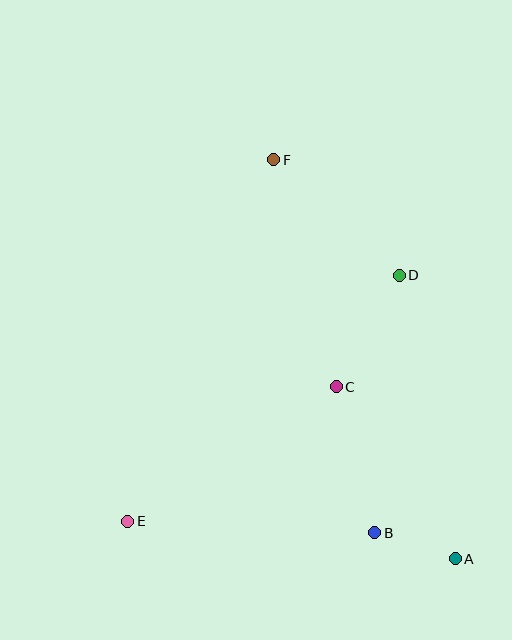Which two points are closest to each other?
Points A and B are closest to each other.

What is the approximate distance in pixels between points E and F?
The distance between E and F is approximately 390 pixels.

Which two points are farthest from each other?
Points A and F are farthest from each other.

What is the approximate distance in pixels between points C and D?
The distance between C and D is approximately 129 pixels.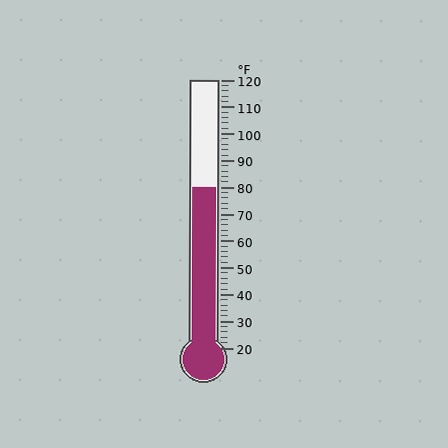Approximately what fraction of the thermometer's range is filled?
The thermometer is filled to approximately 60% of its range.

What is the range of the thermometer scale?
The thermometer scale ranges from 20°F to 120°F.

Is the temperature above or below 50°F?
The temperature is above 50°F.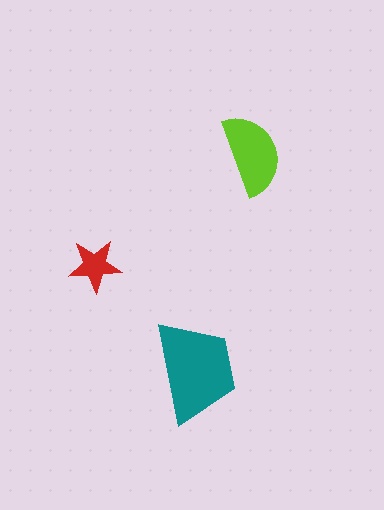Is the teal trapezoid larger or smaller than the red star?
Larger.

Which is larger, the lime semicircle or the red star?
The lime semicircle.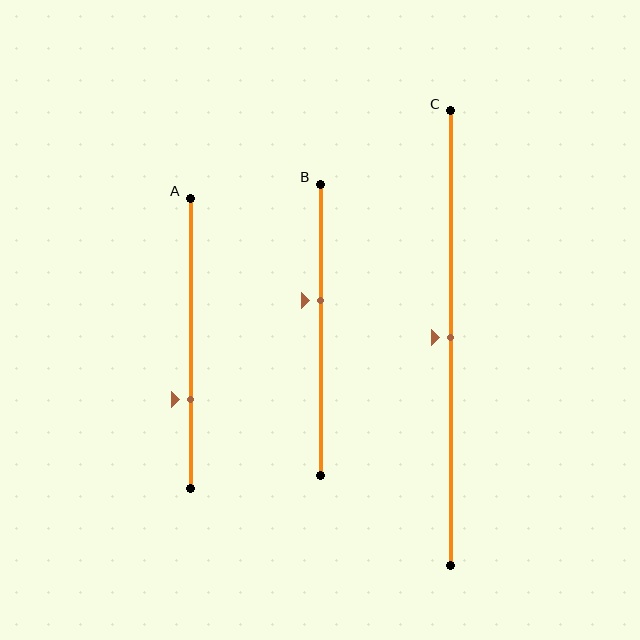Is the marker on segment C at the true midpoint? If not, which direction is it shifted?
Yes, the marker on segment C is at the true midpoint.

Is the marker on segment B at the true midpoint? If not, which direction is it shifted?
No, the marker on segment B is shifted upward by about 10% of the segment length.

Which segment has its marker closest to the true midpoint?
Segment C has its marker closest to the true midpoint.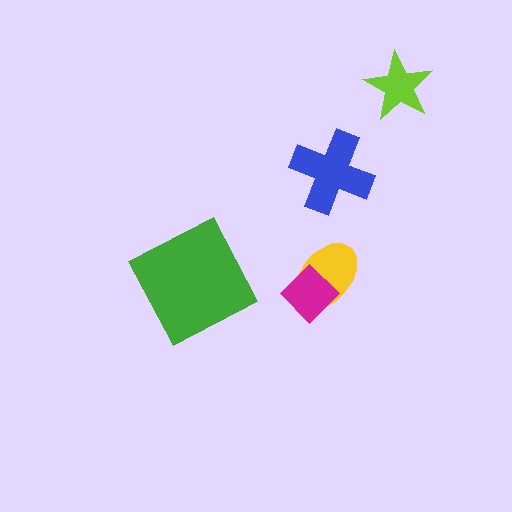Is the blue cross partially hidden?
No, no other shape covers it.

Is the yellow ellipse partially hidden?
Yes, it is partially covered by another shape.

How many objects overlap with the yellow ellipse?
1 object overlaps with the yellow ellipse.